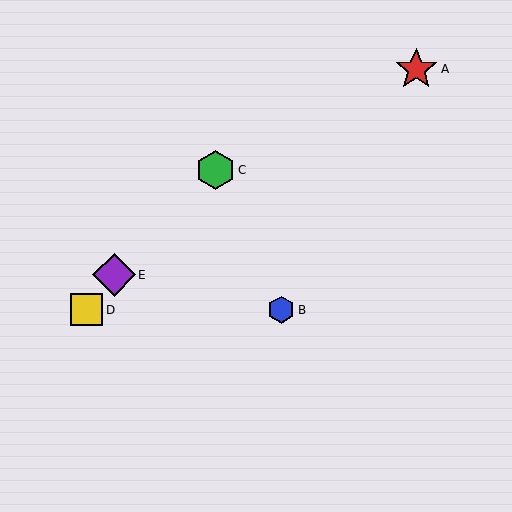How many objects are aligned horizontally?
2 objects (B, D) are aligned horizontally.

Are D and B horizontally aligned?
Yes, both are at y≈310.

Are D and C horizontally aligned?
No, D is at y≈310 and C is at y≈170.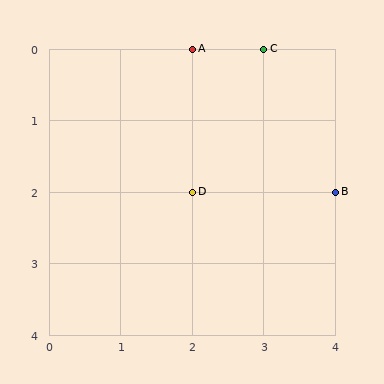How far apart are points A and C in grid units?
Points A and C are 1 column apart.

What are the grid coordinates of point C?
Point C is at grid coordinates (3, 0).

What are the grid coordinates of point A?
Point A is at grid coordinates (2, 0).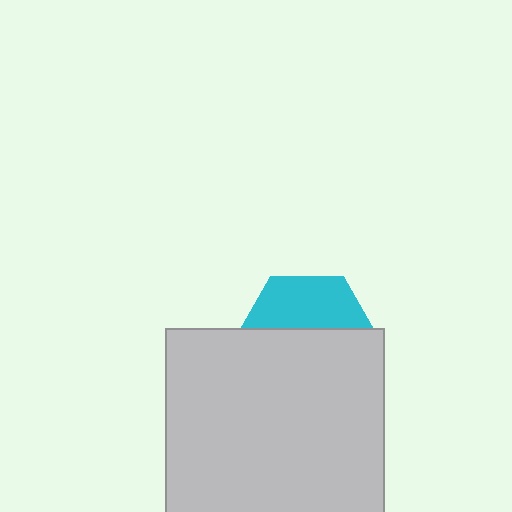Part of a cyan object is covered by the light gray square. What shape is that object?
It is a hexagon.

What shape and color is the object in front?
The object in front is a light gray square.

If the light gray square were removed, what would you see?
You would see the complete cyan hexagon.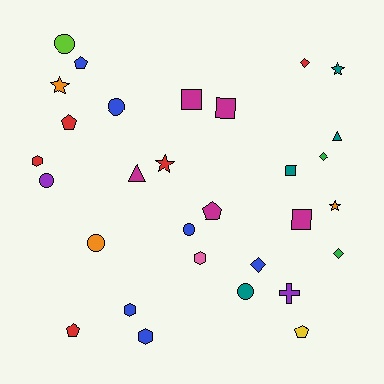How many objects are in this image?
There are 30 objects.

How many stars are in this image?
There are 4 stars.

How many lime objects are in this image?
There is 1 lime object.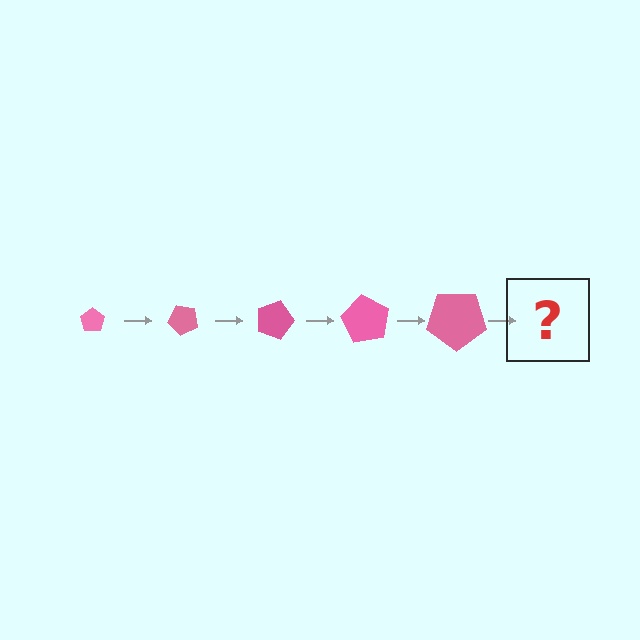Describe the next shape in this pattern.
It should be a pentagon, larger than the previous one and rotated 225 degrees from the start.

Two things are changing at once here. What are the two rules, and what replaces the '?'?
The two rules are that the pentagon grows larger each step and it rotates 45 degrees each step. The '?' should be a pentagon, larger than the previous one and rotated 225 degrees from the start.